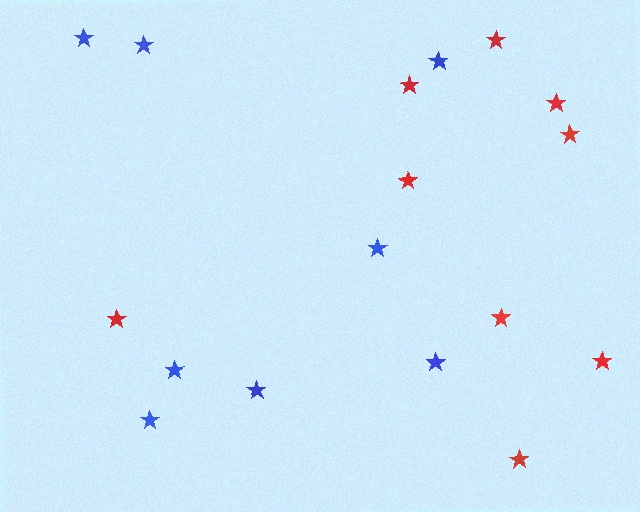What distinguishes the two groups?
There are 2 groups: one group of red stars (9) and one group of blue stars (8).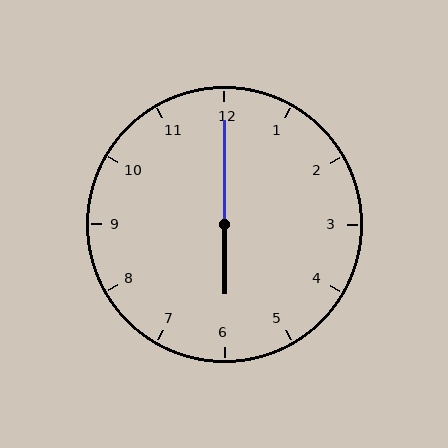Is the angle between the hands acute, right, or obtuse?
It is obtuse.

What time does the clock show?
6:00.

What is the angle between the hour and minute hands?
Approximately 180 degrees.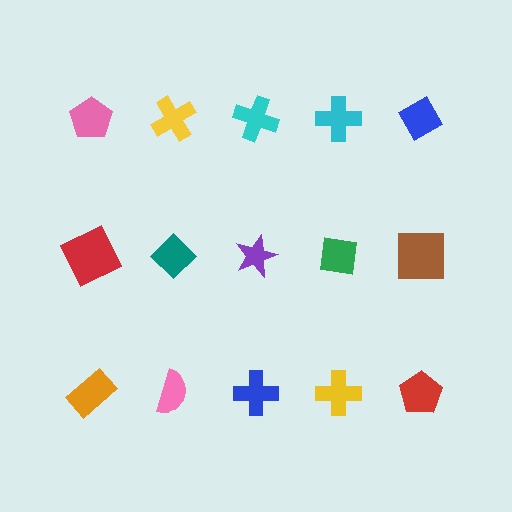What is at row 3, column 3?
A blue cross.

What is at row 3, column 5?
A red pentagon.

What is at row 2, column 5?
A brown square.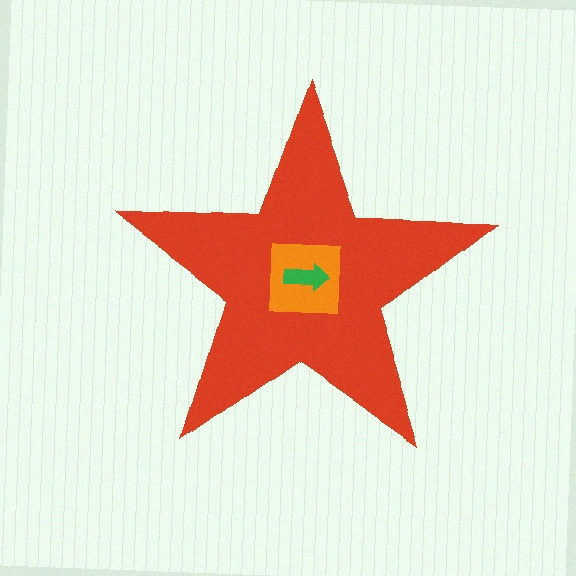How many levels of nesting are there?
3.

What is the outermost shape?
The red star.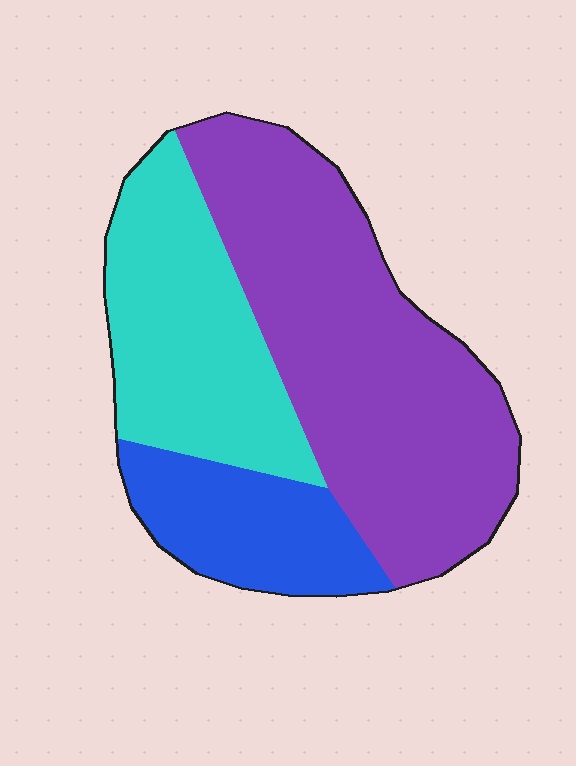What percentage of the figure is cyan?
Cyan takes up about one third (1/3) of the figure.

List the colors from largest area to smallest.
From largest to smallest: purple, cyan, blue.